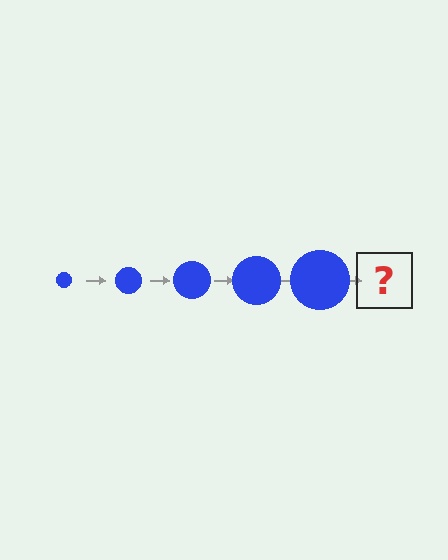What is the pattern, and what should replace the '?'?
The pattern is that the circle gets progressively larger each step. The '?' should be a blue circle, larger than the previous one.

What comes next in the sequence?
The next element should be a blue circle, larger than the previous one.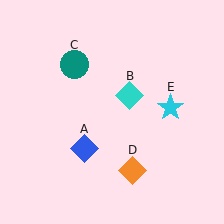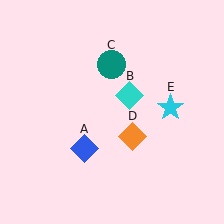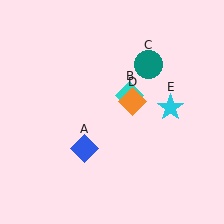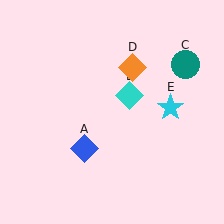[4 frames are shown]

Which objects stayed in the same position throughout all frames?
Blue diamond (object A) and cyan diamond (object B) and cyan star (object E) remained stationary.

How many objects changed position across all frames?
2 objects changed position: teal circle (object C), orange diamond (object D).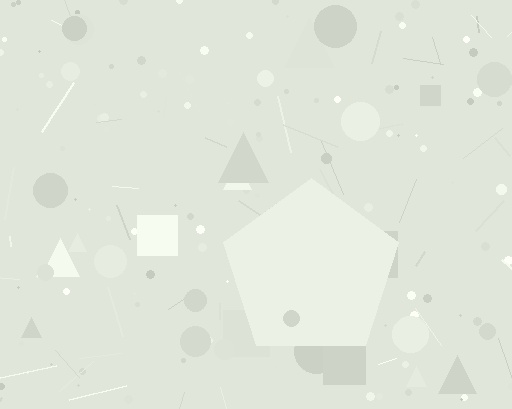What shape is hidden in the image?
A pentagon is hidden in the image.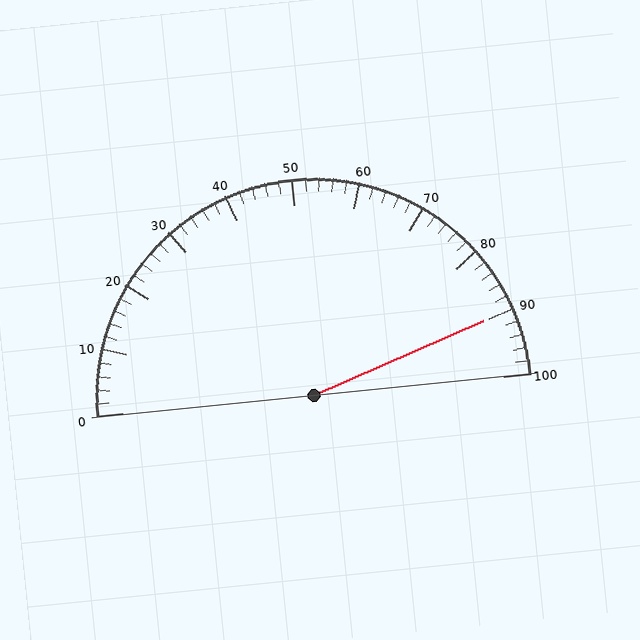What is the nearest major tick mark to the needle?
The nearest major tick mark is 90.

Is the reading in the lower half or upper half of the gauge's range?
The reading is in the upper half of the range (0 to 100).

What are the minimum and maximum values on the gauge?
The gauge ranges from 0 to 100.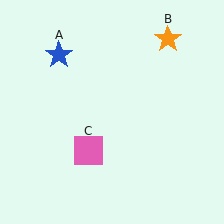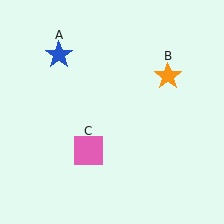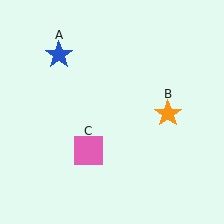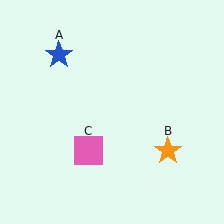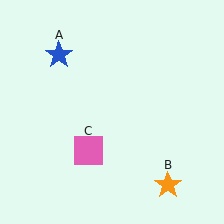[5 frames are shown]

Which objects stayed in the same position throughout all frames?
Blue star (object A) and pink square (object C) remained stationary.